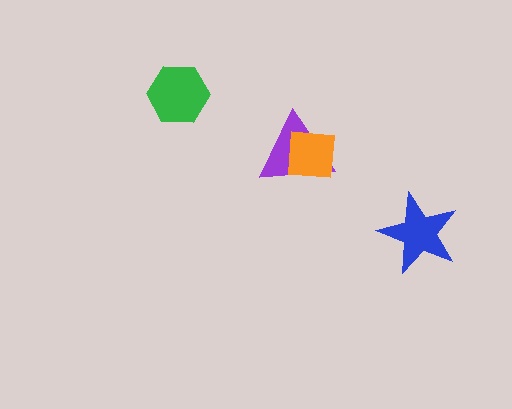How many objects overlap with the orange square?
1 object overlaps with the orange square.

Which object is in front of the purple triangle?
The orange square is in front of the purple triangle.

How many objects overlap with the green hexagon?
0 objects overlap with the green hexagon.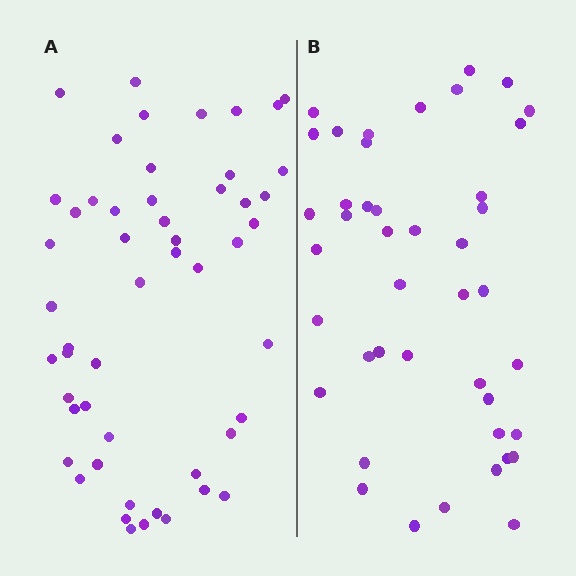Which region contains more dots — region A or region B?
Region A (the left region) has more dots.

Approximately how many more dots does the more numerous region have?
Region A has roughly 8 or so more dots than region B.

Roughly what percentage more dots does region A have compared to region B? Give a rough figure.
About 20% more.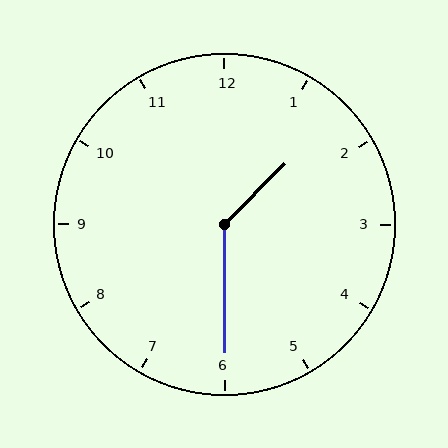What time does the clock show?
1:30.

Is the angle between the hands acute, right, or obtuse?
It is obtuse.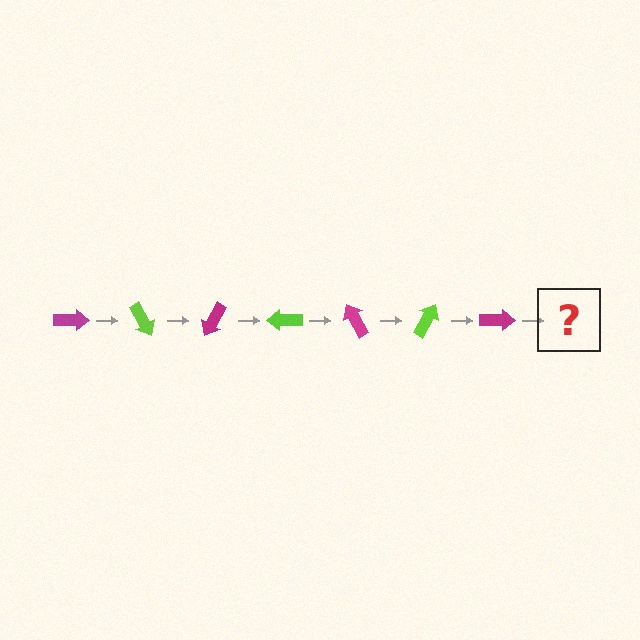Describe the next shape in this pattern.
It should be a lime arrow, rotated 420 degrees from the start.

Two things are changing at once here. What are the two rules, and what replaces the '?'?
The two rules are that it rotates 60 degrees each step and the color cycles through magenta and lime. The '?' should be a lime arrow, rotated 420 degrees from the start.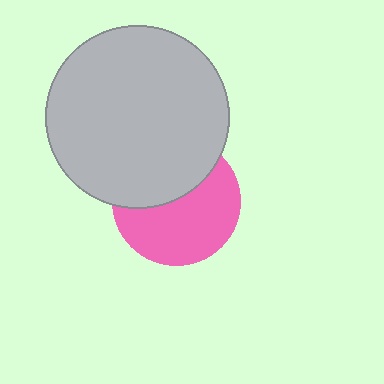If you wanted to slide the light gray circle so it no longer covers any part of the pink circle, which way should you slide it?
Slide it up — that is the most direct way to separate the two shapes.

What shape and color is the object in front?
The object in front is a light gray circle.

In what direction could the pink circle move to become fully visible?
The pink circle could move down. That would shift it out from behind the light gray circle entirely.